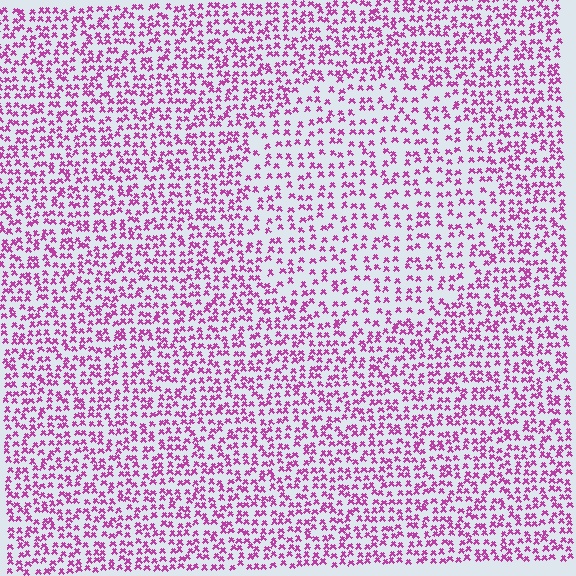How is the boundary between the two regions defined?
The boundary is defined by a change in element density (approximately 1.6x ratio). All elements are the same color, size, and shape.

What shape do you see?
I see a circle.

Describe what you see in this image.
The image contains small magenta elements arranged at two different densities. A circle-shaped region is visible where the elements are less densely packed than the surrounding area.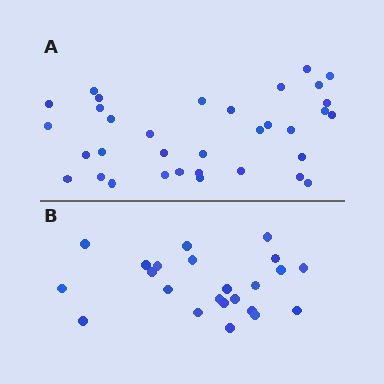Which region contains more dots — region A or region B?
Region A (the top region) has more dots.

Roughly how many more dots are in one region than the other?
Region A has roughly 12 or so more dots than region B.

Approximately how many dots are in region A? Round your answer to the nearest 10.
About 30 dots. (The exact count is 34, which rounds to 30.)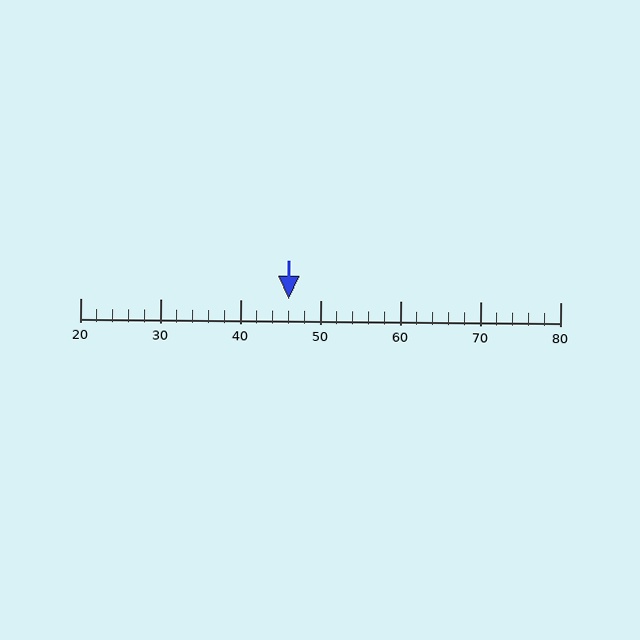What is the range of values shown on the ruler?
The ruler shows values from 20 to 80.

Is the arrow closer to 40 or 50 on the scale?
The arrow is closer to 50.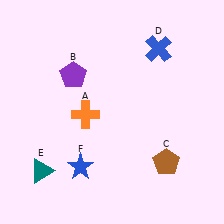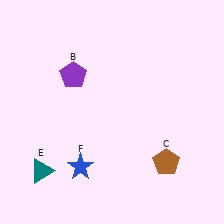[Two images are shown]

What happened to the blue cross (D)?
The blue cross (D) was removed in Image 2. It was in the top-right area of Image 1.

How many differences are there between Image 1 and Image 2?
There are 2 differences between the two images.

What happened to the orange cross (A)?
The orange cross (A) was removed in Image 2. It was in the bottom-left area of Image 1.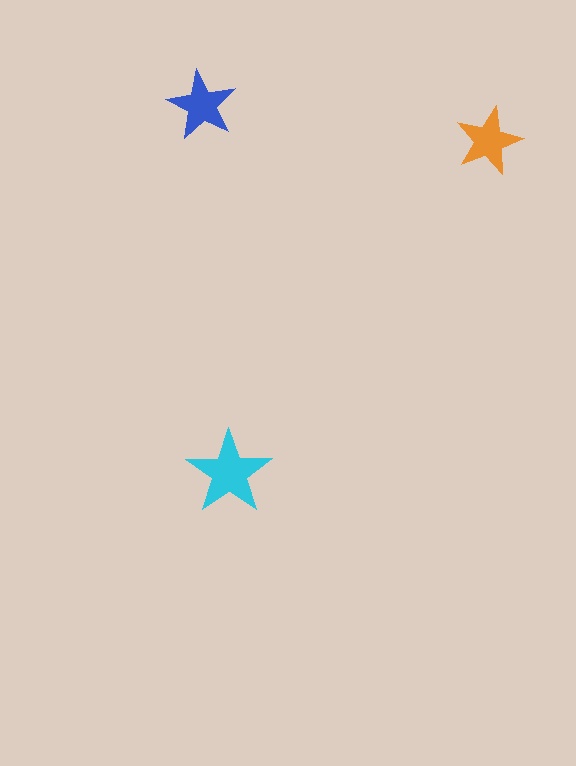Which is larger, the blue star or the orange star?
The blue one.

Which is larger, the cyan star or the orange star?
The cyan one.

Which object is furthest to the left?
The blue star is leftmost.